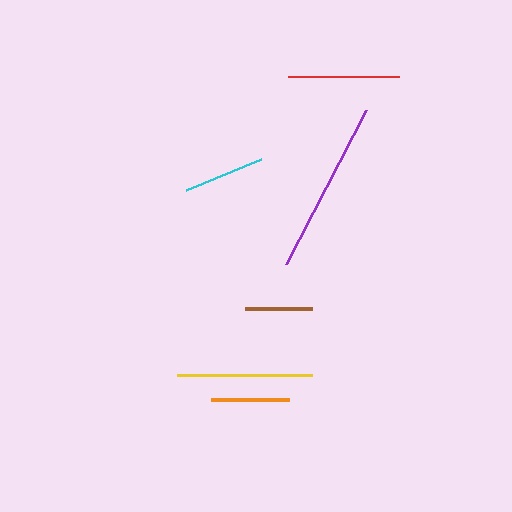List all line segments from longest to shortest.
From longest to shortest: purple, yellow, red, cyan, orange, brown.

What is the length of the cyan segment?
The cyan segment is approximately 81 pixels long.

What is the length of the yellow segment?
The yellow segment is approximately 134 pixels long.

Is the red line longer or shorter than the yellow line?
The yellow line is longer than the red line.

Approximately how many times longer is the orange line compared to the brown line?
The orange line is approximately 1.2 times the length of the brown line.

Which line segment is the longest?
The purple line is the longest at approximately 173 pixels.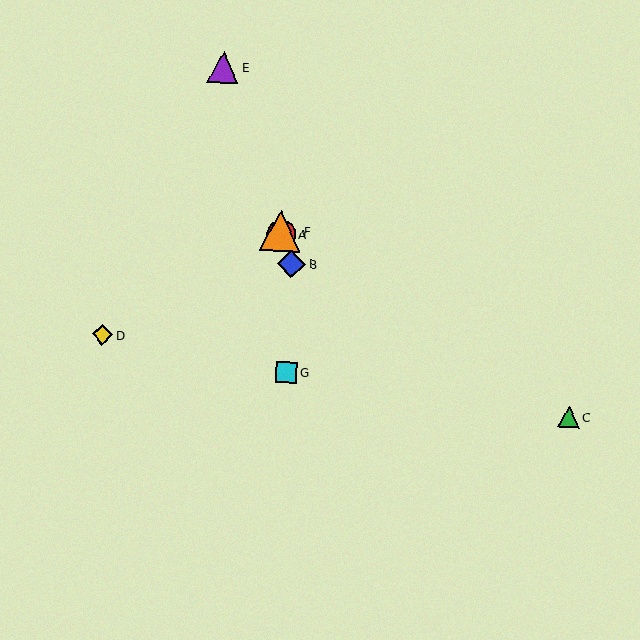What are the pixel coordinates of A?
Object A is at (282, 234).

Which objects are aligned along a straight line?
Objects A, B, E, F are aligned along a straight line.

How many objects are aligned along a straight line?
4 objects (A, B, E, F) are aligned along a straight line.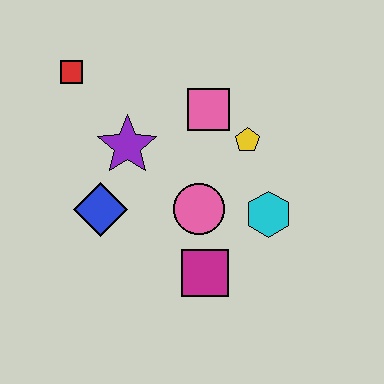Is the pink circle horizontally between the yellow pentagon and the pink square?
No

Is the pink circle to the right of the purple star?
Yes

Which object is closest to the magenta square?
The pink circle is closest to the magenta square.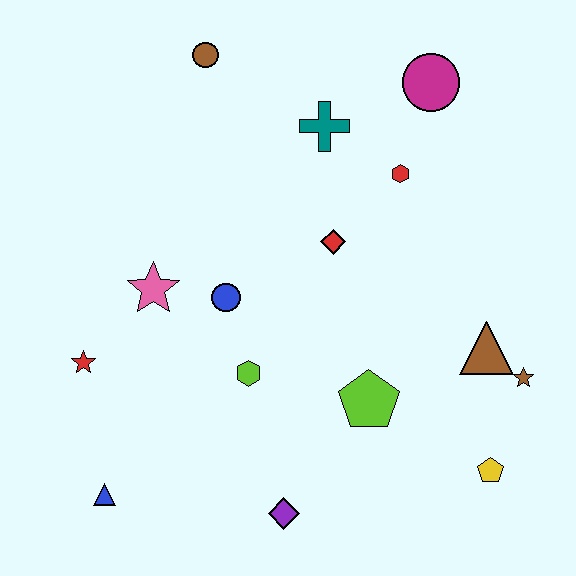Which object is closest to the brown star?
The brown triangle is closest to the brown star.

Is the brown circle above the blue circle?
Yes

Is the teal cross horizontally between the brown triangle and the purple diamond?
Yes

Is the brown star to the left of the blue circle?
No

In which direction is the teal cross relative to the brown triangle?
The teal cross is above the brown triangle.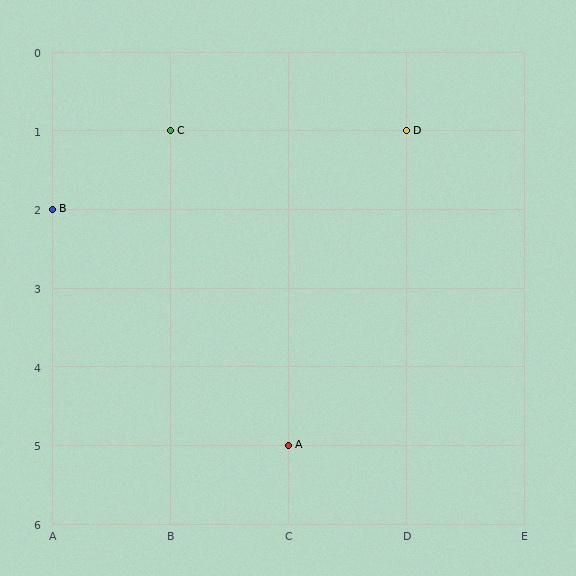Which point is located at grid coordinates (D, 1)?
Point D is at (D, 1).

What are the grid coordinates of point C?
Point C is at grid coordinates (B, 1).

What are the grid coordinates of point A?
Point A is at grid coordinates (C, 5).